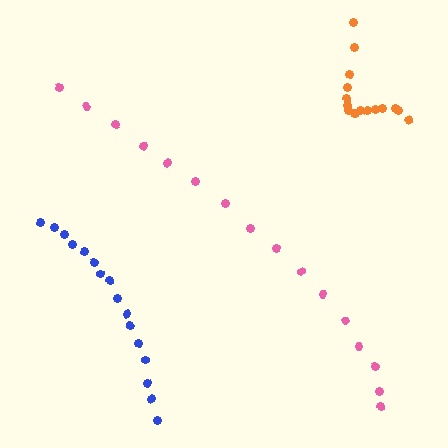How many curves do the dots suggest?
There are 3 distinct paths.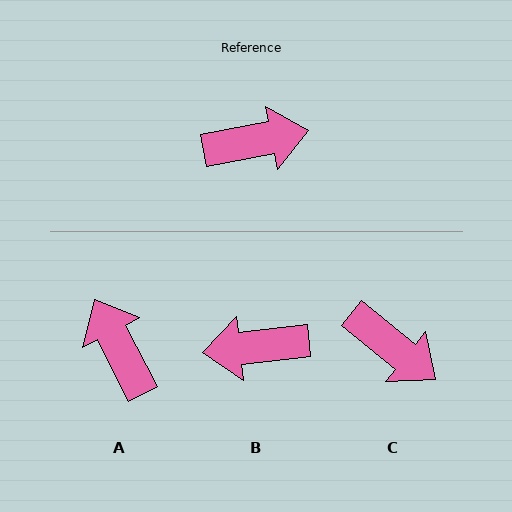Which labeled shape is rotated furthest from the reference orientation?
B, about 176 degrees away.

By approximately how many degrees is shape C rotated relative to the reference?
Approximately 49 degrees clockwise.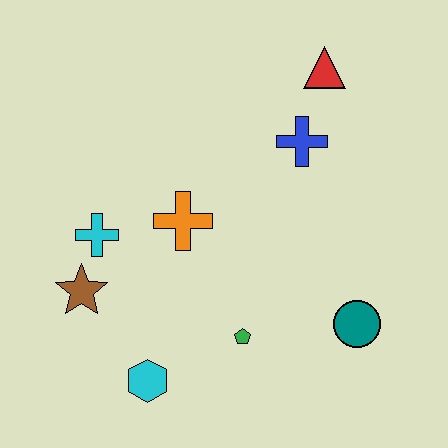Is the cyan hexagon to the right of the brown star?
Yes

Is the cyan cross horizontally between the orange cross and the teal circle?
No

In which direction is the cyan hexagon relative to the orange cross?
The cyan hexagon is below the orange cross.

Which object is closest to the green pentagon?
The cyan hexagon is closest to the green pentagon.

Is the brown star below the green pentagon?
No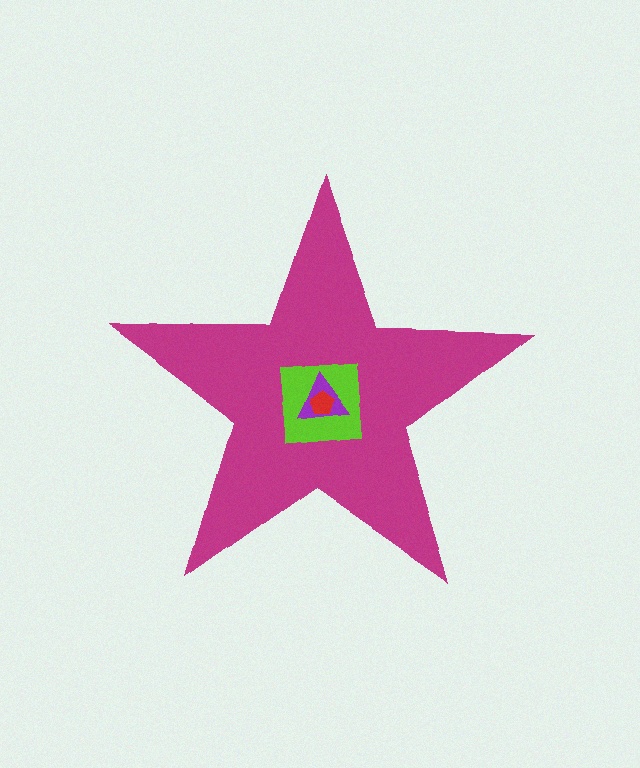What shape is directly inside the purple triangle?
The red pentagon.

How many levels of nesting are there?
4.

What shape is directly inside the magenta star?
The lime square.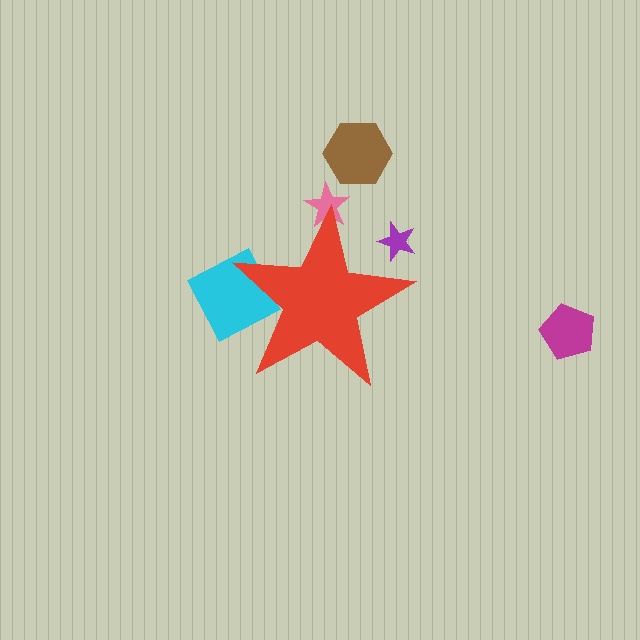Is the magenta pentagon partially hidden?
No, the magenta pentagon is fully visible.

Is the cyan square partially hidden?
Yes, the cyan square is partially hidden behind the red star.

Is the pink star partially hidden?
Yes, the pink star is partially hidden behind the red star.